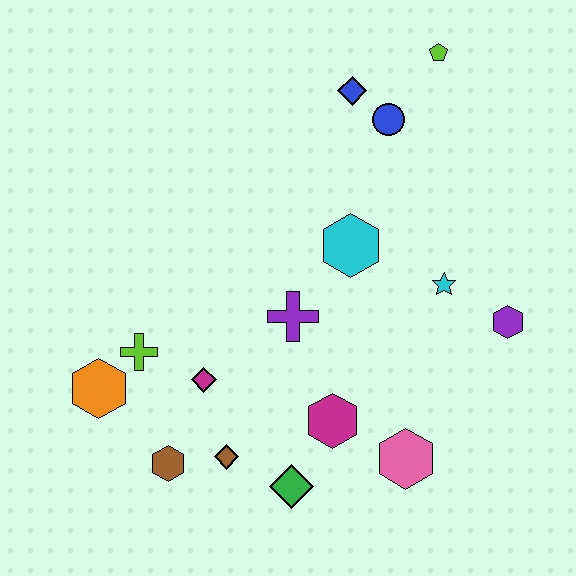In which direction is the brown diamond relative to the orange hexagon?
The brown diamond is to the right of the orange hexagon.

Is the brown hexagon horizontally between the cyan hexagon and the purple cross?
No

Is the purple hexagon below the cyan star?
Yes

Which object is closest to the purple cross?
The cyan hexagon is closest to the purple cross.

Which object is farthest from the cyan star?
The orange hexagon is farthest from the cyan star.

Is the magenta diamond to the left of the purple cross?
Yes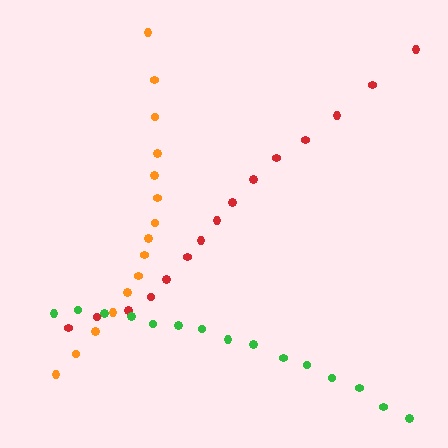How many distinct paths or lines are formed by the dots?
There are 3 distinct paths.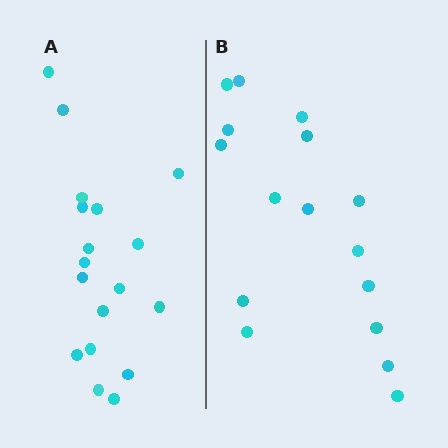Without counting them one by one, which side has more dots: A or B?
Region A (the left region) has more dots.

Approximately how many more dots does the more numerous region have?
Region A has just a few more — roughly 2 or 3 more dots than region B.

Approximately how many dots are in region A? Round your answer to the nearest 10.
About 20 dots. (The exact count is 18, which rounds to 20.)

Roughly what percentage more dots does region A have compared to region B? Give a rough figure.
About 10% more.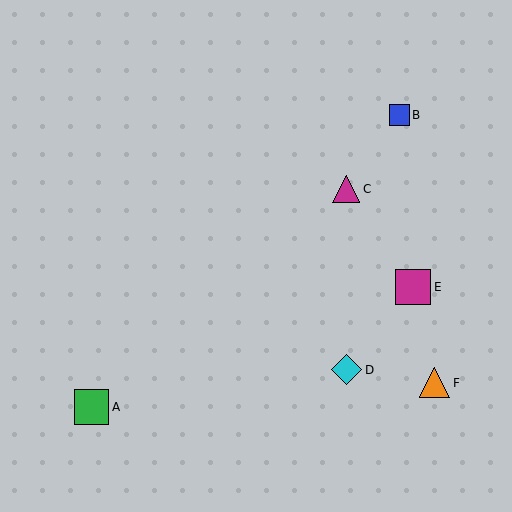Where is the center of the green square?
The center of the green square is at (91, 407).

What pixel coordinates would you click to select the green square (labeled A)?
Click at (91, 407) to select the green square A.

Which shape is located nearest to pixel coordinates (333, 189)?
The magenta triangle (labeled C) at (346, 189) is nearest to that location.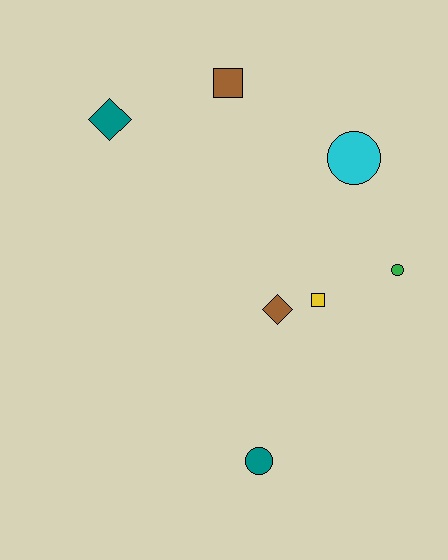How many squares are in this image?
There are 2 squares.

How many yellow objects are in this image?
There is 1 yellow object.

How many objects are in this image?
There are 7 objects.